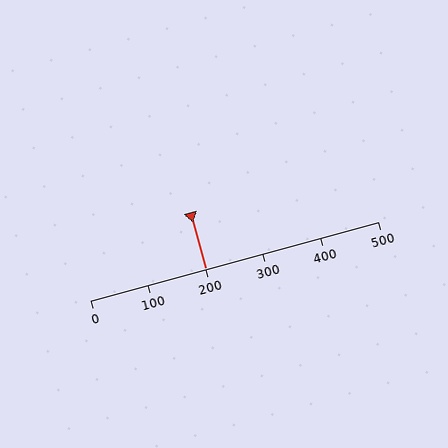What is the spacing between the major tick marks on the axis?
The major ticks are spaced 100 apart.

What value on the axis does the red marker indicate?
The marker indicates approximately 200.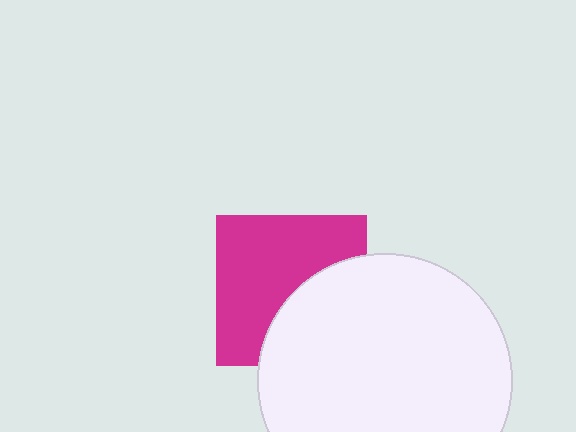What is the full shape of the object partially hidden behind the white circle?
The partially hidden object is a magenta square.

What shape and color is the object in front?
The object in front is a white circle.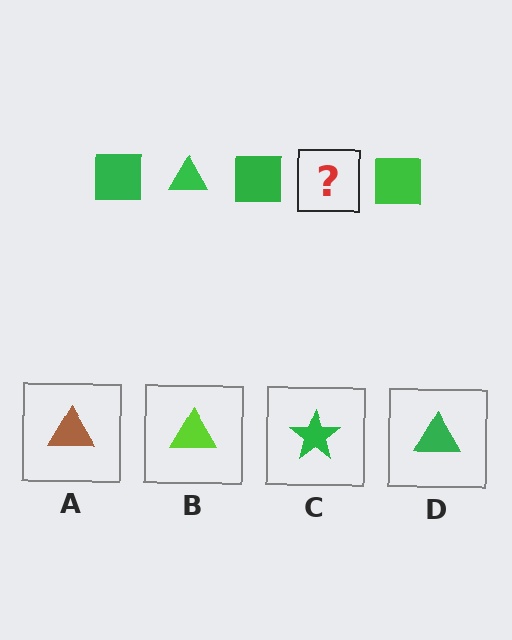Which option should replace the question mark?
Option D.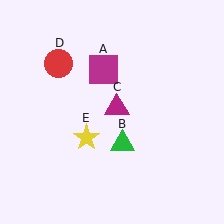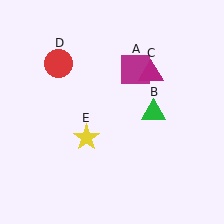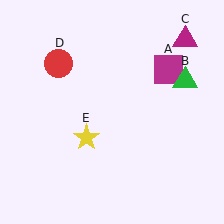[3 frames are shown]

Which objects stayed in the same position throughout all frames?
Red circle (object D) and yellow star (object E) remained stationary.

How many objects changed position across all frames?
3 objects changed position: magenta square (object A), green triangle (object B), magenta triangle (object C).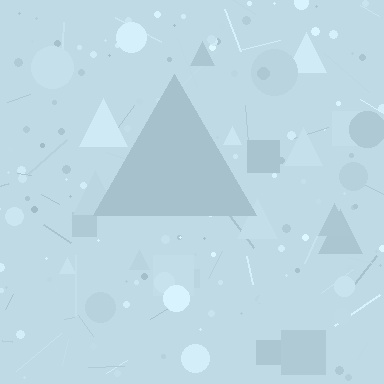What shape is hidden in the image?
A triangle is hidden in the image.